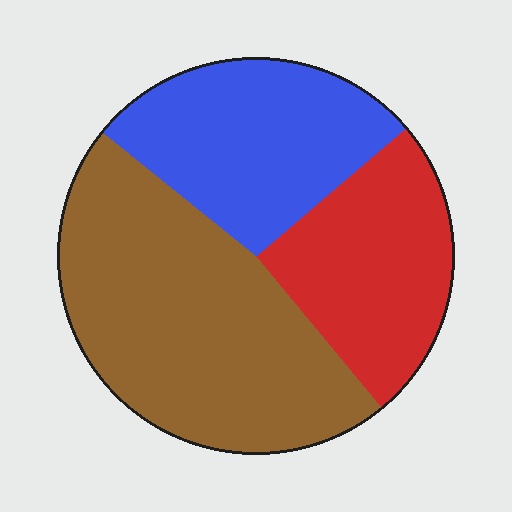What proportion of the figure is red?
Red covers 25% of the figure.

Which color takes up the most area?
Brown, at roughly 45%.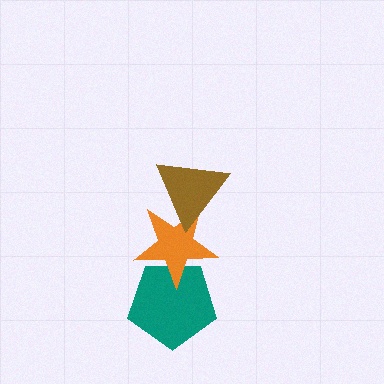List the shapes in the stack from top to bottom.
From top to bottom: the brown triangle, the orange star, the teal pentagon.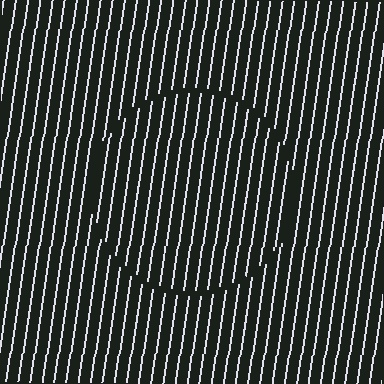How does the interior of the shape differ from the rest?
The interior of the shape contains the same grating, shifted by half a period — the contour is defined by the phase discontinuity where line-ends from the inner and outer gratings abut.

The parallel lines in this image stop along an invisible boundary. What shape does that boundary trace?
An illusory circle. The interior of the shape contains the same grating, shifted by half a period — the contour is defined by the phase discontinuity where line-ends from the inner and outer gratings abut.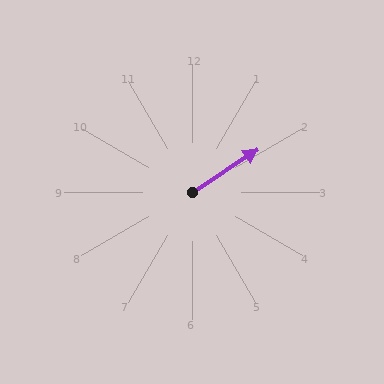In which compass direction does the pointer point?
Northeast.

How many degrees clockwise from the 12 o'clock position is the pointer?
Approximately 57 degrees.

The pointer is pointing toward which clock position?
Roughly 2 o'clock.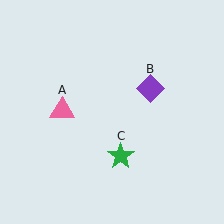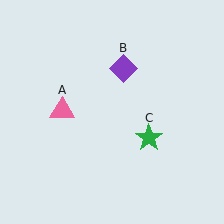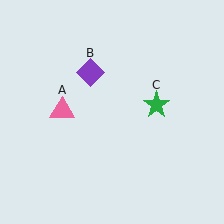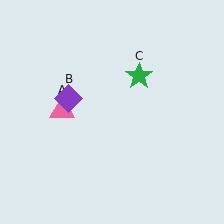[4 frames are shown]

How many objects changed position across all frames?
2 objects changed position: purple diamond (object B), green star (object C).